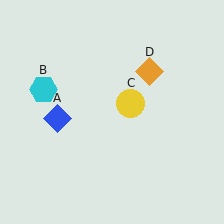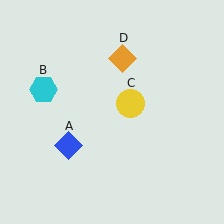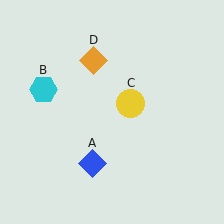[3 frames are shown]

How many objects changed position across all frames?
2 objects changed position: blue diamond (object A), orange diamond (object D).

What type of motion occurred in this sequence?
The blue diamond (object A), orange diamond (object D) rotated counterclockwise around the center of the scene.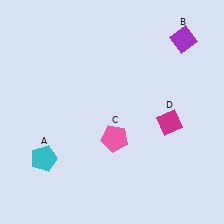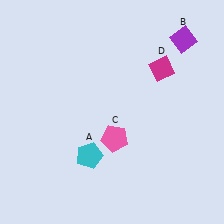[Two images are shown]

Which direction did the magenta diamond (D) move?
The magenta diamond (D) moved up.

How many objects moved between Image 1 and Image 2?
2 objects moved between the two images.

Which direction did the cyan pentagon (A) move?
The cyan pentagon (A) moved right.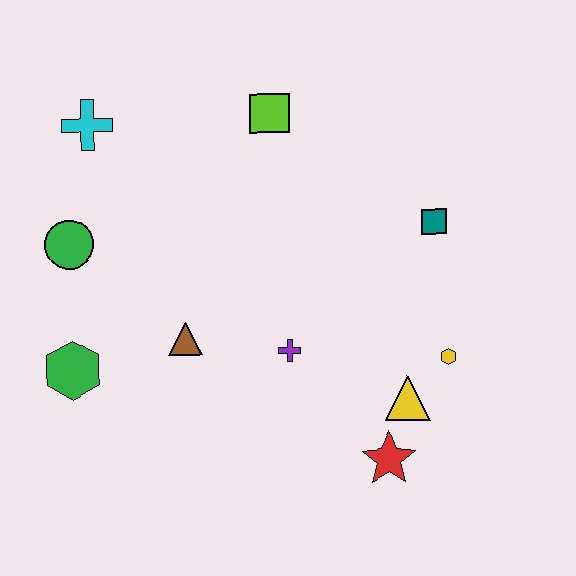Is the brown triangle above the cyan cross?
No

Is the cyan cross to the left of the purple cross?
Yes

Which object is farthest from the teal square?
The green hexagon is farthest from the teal square.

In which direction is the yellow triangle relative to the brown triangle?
The yellow triangle is to the right of the brown triangle.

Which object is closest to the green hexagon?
The brown triangle is closest to the green hexagon.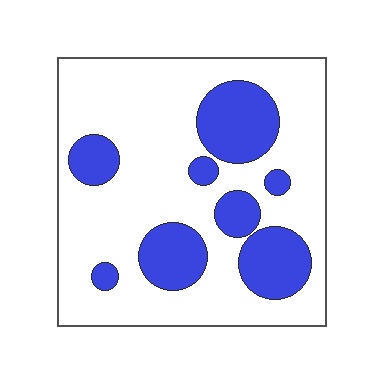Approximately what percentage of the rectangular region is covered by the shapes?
Approximately 25%.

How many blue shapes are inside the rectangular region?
8.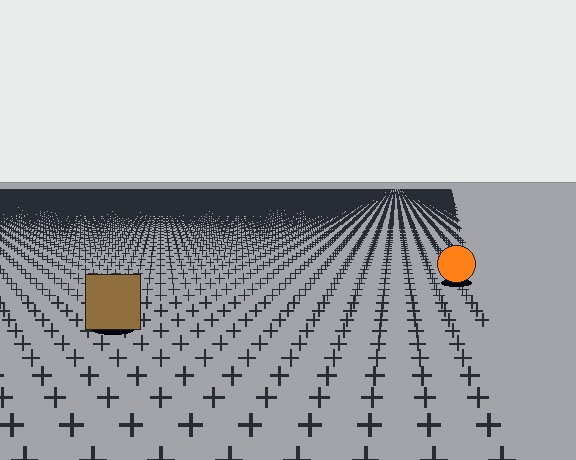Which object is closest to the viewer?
The brown square is closest. The texture marks near it are larger and more spread out.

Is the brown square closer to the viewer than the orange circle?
Yes. The brown square is closer — you can tell from the texture gradient: the ground texture is coarser near it.